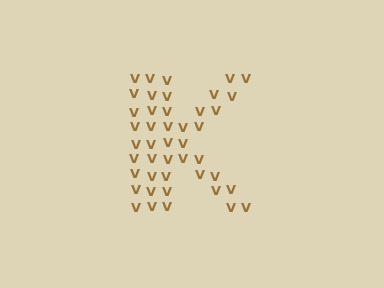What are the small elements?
The small elements are letter V's.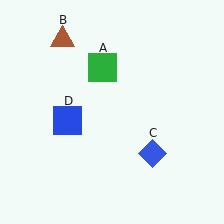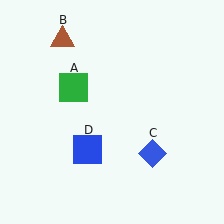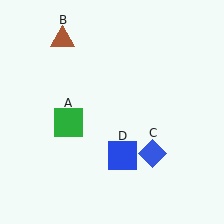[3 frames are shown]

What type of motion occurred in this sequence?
The green square (object A), blue square (object D) rotated counterclockwise around the center of the scene.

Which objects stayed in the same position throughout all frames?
Brown triangle (object B) and blue diamond (object C) remained stationary.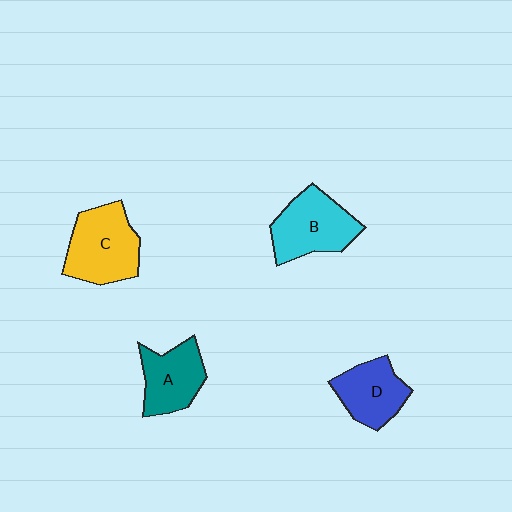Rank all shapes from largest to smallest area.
From largest to smallest: C (yellow), B (cyan), A (teal), D (blue).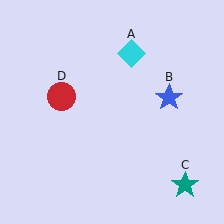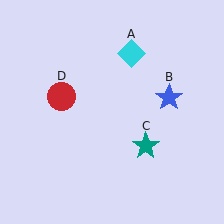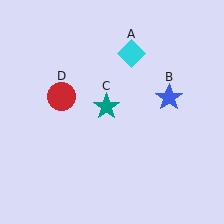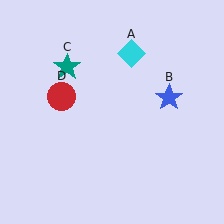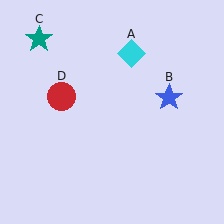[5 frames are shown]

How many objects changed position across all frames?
1 object changed position: teal star (object C).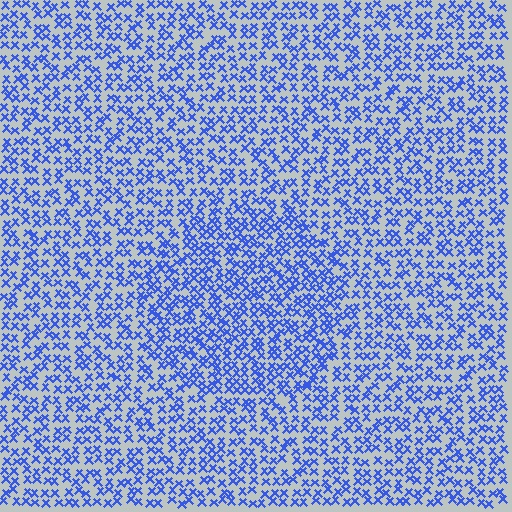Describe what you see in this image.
The image contains small blue elements arranged at two different densities. A circle-shaped region is visible where the elements are more densely packed than the surrounding area.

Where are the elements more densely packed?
The elements are more densely packed inside the circle boundary.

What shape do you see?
I see a circle.